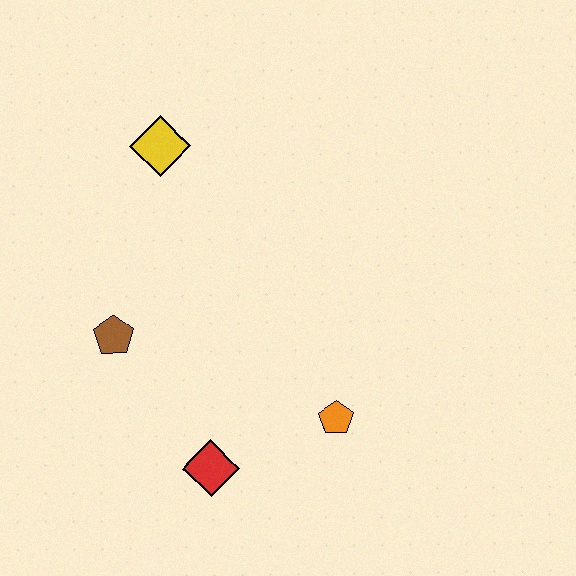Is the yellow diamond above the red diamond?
Yes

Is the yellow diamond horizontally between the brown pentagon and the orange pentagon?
Yes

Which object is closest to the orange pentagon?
The red diamond is closest to the orange pentagon.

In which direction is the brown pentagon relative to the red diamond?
The brown pentagon is above the red diamond.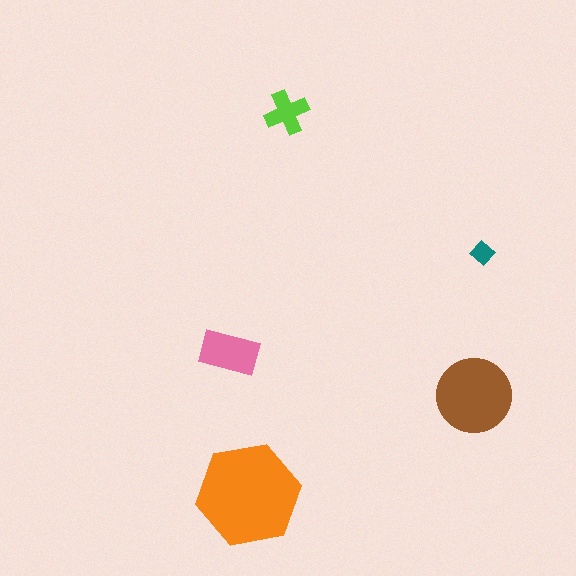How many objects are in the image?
There are 5 objects in the image.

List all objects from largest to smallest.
The orange hexagon, the brown circle, the pink rectangle, the lime cross, the teal diamond.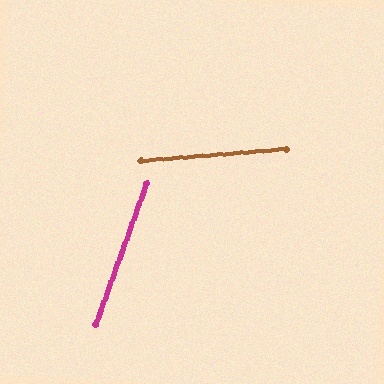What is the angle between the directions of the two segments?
Approximately 65 degrees.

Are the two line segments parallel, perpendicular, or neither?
Neither parallel nor perpendicular — they differ by about 65°.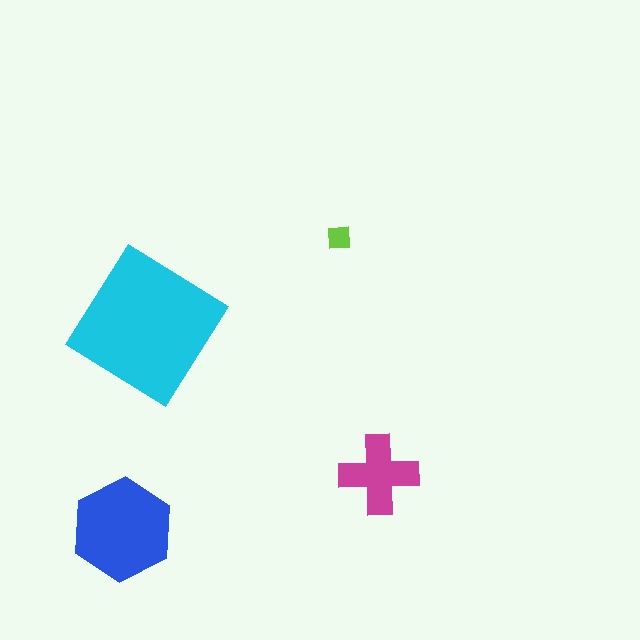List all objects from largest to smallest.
The cyan diamond, the blue hexagon, the magenta cross, the lime square.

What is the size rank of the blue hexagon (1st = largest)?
2nd.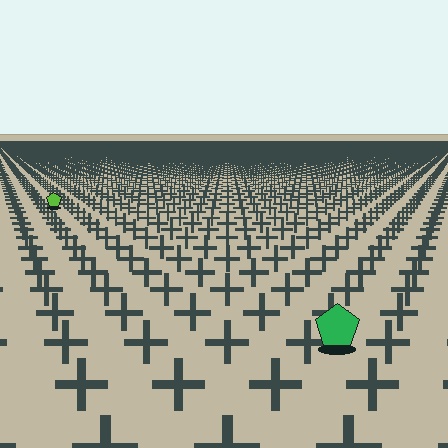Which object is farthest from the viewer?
The lime pentagon is farthest from the viewer. It appears smaller and the ground texture around it is denser.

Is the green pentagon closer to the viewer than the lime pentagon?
Yes. The green pentagon is closer — you can tell from the texture gradient: the ground texture is coarser near it.